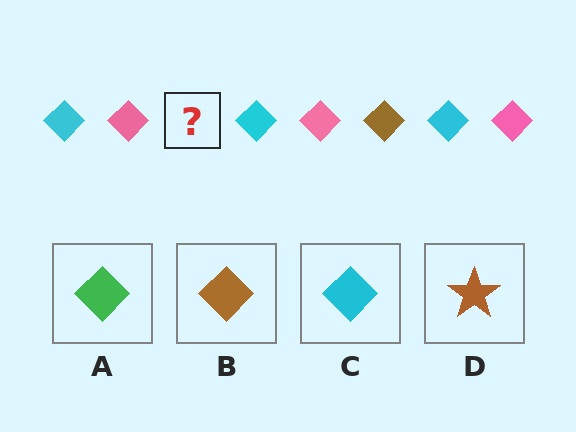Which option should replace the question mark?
Option B.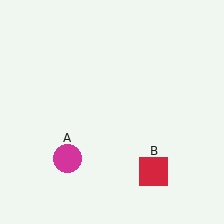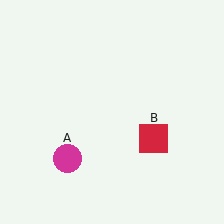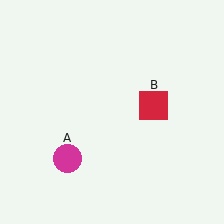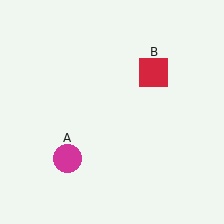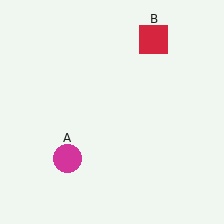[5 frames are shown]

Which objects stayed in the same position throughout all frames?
Magenta circle (object A) remained stationary.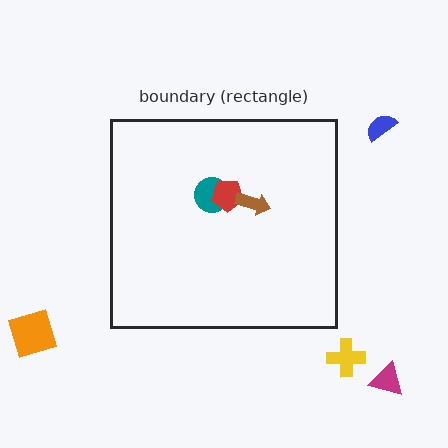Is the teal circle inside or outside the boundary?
Inside.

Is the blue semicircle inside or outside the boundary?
Outside.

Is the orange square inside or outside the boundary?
Outside.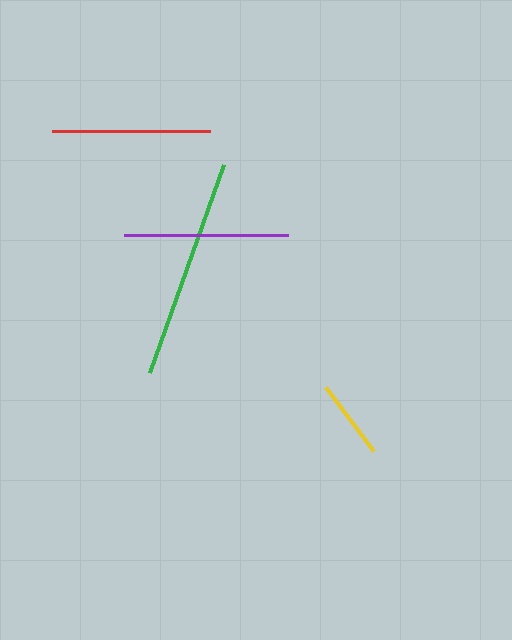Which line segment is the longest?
The green line is the longest at approximately 221 pixels.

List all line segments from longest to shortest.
From longest to shortest: green, purple, red, yellow.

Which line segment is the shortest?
The yellow line is the shortest at approximately 80 pixels.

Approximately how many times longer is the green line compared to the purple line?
The green line is approximately 1.3 times the length of the purple line.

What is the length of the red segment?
The red segment is approximately 158 pixels long.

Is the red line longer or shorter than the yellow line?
The red line is longer than the yellow line.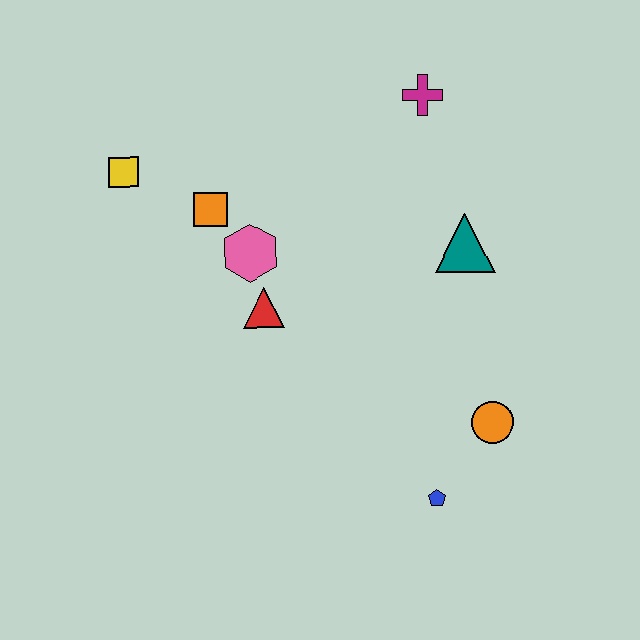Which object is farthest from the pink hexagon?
The blue pentagon is farthest from the pink hexagon.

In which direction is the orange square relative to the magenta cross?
The orange square is to the left of the magenta cross.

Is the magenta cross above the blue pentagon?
Yes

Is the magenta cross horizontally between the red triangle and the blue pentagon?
Yes